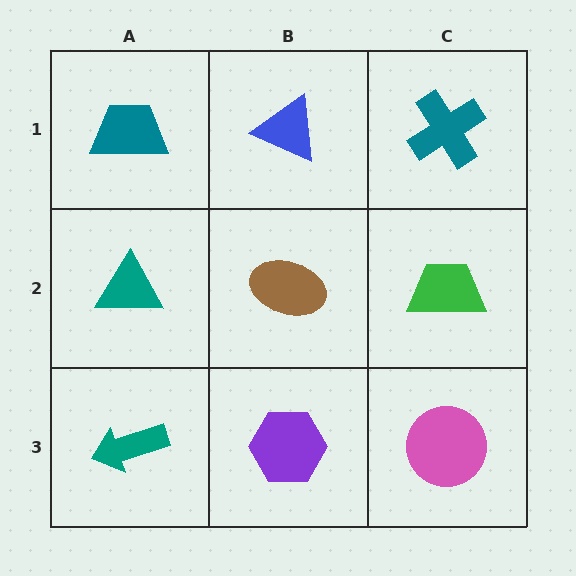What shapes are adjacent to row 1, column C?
A green trapezoid (row 2, column C), a blue triangle (row 1, column B).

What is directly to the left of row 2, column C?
A brown ellipse.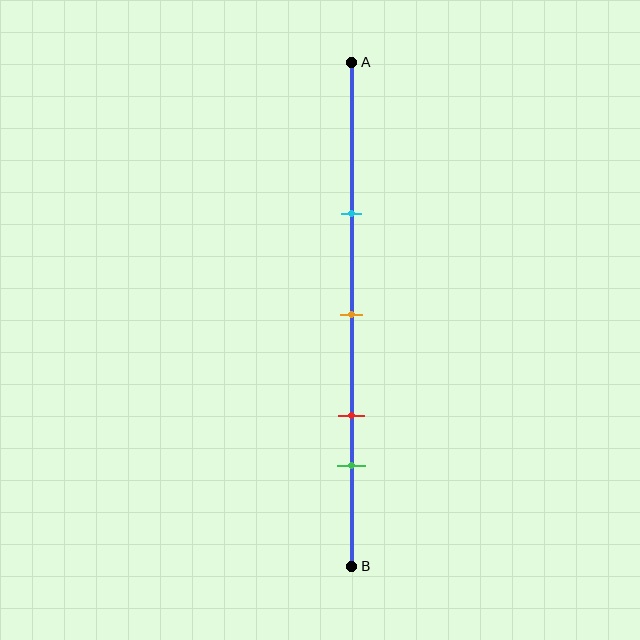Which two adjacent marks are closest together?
The red and green marks are the closest adjacent pair.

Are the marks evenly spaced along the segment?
No, the marks are not evenly spaced.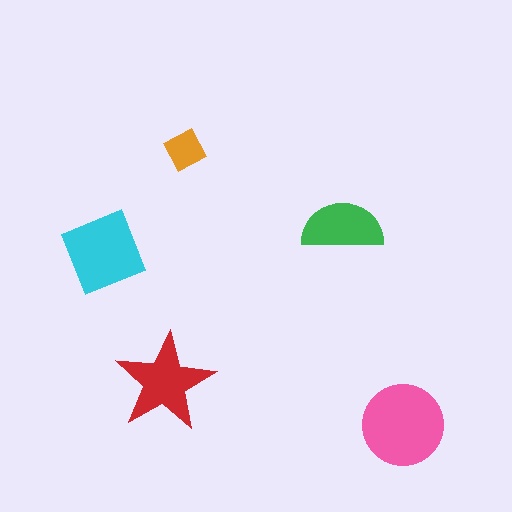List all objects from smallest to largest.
The orange diamond, the green semicircle, the red star, the cyan square, the pink circle.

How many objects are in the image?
There are 5 objects in the image.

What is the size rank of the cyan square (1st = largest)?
2nd.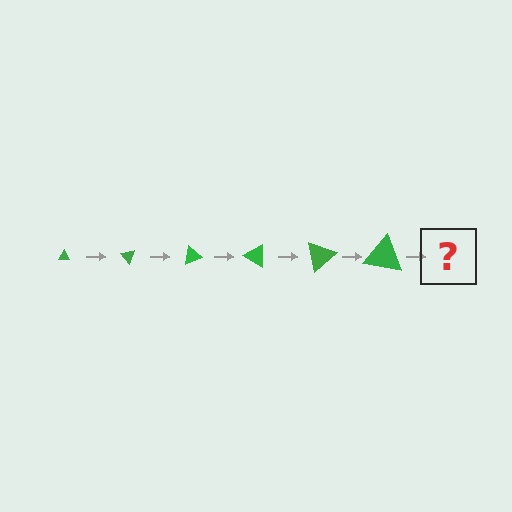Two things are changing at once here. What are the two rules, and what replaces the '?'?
The two rules are that the triangle grows larger each step and it rotates 50 degrees each step. The '?' should be a triangle, larger than the previous one and rotated 300 degrees from the start.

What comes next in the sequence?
The next element should be a triangle, larger than the previous one and rotated 300 degrees from the start.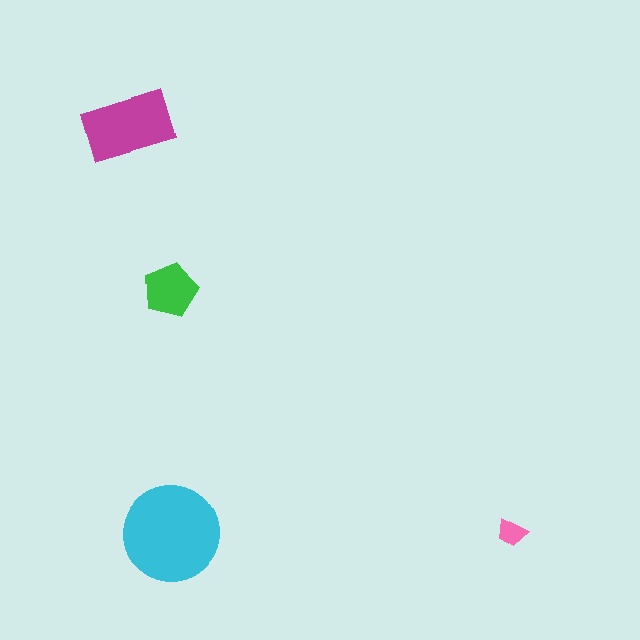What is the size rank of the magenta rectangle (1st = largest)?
2nd.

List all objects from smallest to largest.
The pink trapezoid, the green pentagon, the magenta rectangle, the cyan circle.